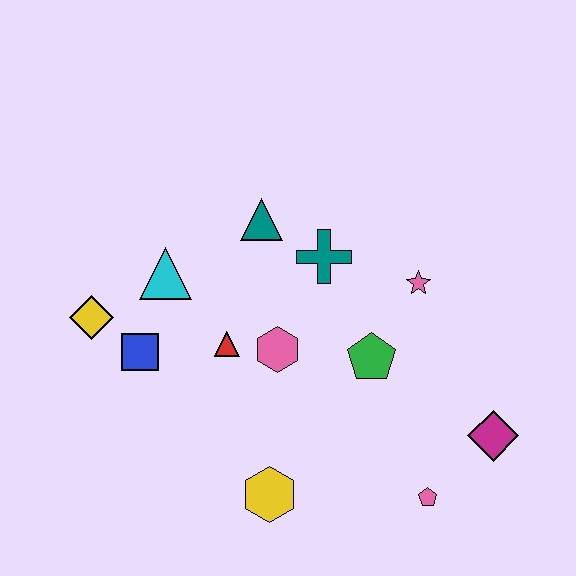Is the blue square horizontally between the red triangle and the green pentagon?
No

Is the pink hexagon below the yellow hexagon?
No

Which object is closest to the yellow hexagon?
The pink hexagon is closest to the yellow hexagon.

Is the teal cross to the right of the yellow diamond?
Yes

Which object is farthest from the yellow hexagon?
The teal triangle is farthest from the yellow hexagon.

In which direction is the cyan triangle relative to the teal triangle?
The cyan triangle is to the left of the teal triangle.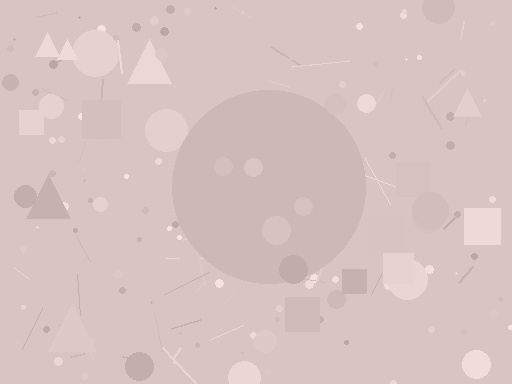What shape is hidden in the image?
A circle is hidden in the image.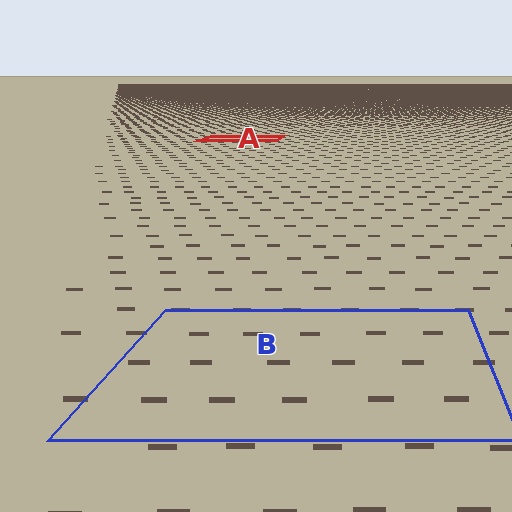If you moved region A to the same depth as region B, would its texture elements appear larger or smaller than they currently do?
They would appear larger. At a closer depth, the same texture elements are projected at a bigger on-screen size.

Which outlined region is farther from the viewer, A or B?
Region A is farther from the viewer — the texture elements inside it appear smaller and more densely packed.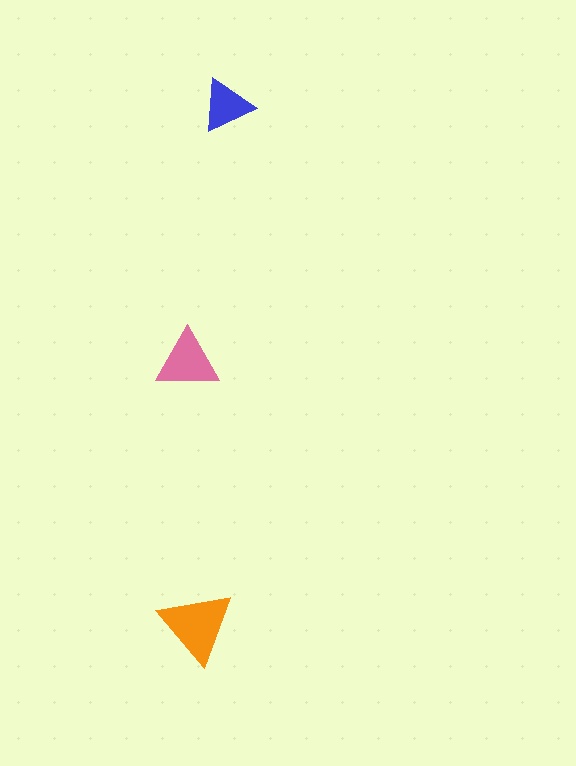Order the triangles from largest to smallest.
the orange one, the pink one, the blue one.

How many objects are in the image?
There are 3 objects in the image.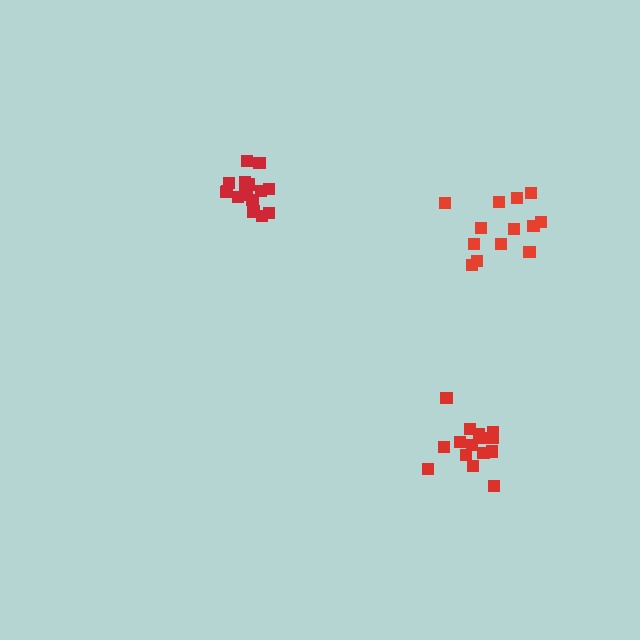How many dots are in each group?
Group 1: 13 dots, Group 2: 15 dots, Group 3: 17 dots (45 total).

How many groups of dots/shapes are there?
There are 3 groups.